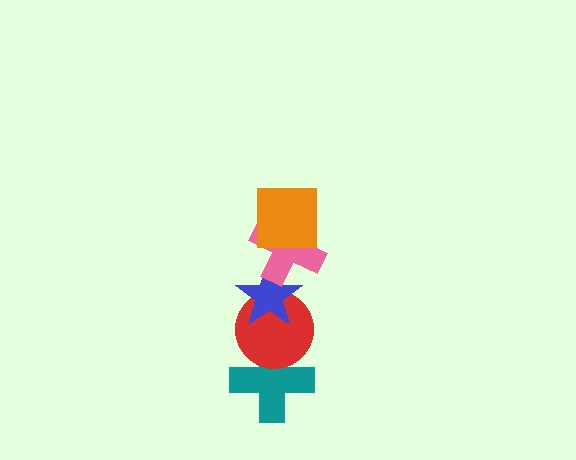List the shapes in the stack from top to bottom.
From top to bottom: the orange square, the pink cross, the blue star, the red circle, the teal cross.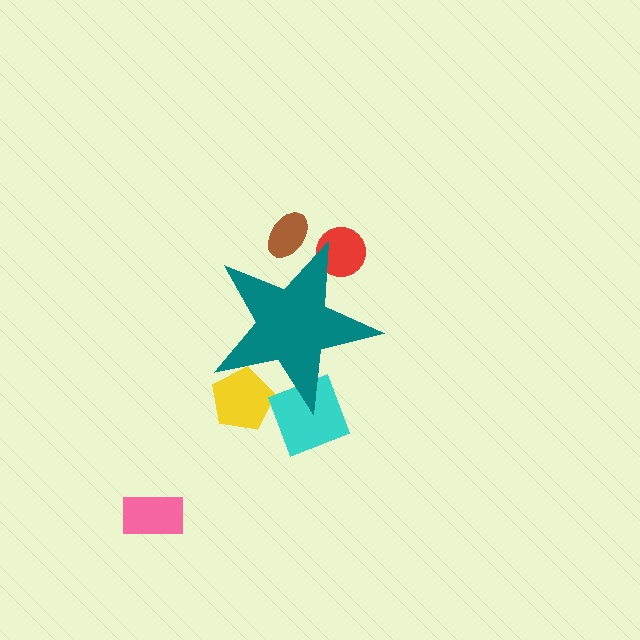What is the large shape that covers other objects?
A teal star.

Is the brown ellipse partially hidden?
Yes, the brown ellipse is partially hidden behind the teal star.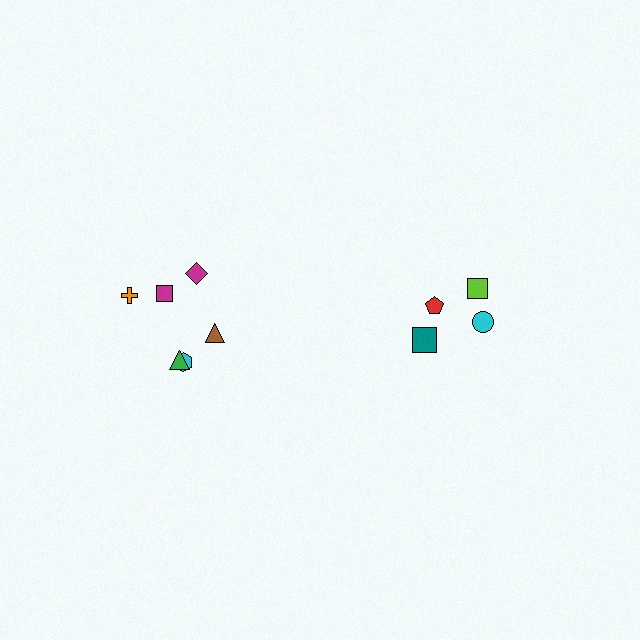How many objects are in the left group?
There are 6 objects.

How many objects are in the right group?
There are 4 objects.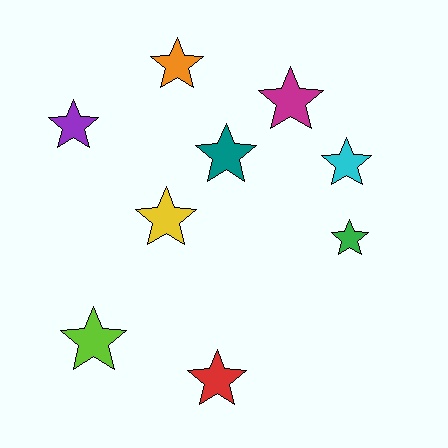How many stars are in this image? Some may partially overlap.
There are 9 stars.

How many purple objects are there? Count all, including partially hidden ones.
There is 1 purple object.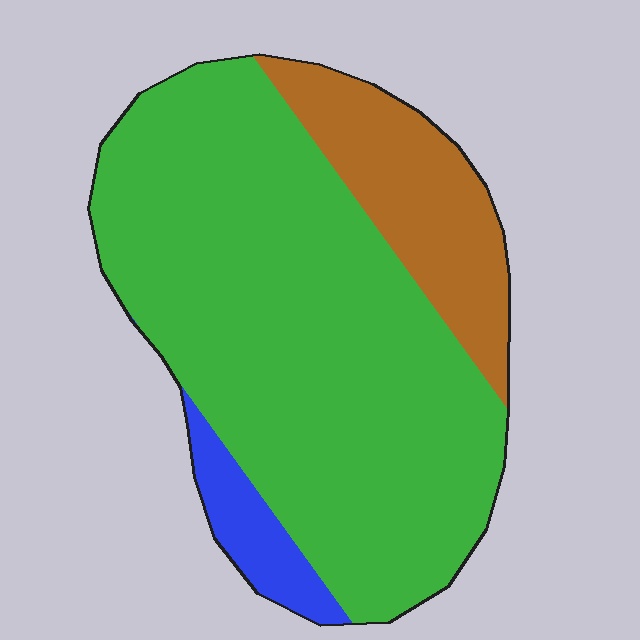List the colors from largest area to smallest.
From largest to smallest: green, brown, blue.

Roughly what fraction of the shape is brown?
Brown covers 18% of the shape.